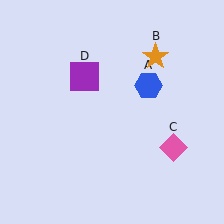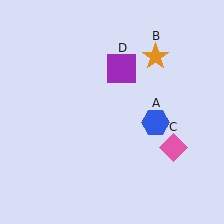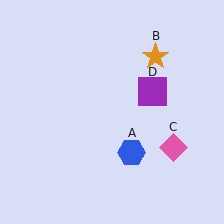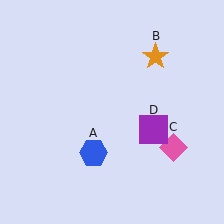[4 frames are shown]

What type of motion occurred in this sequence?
The blue hexagon (object A), purple square (object D) rotated clockwise around the center of the scene.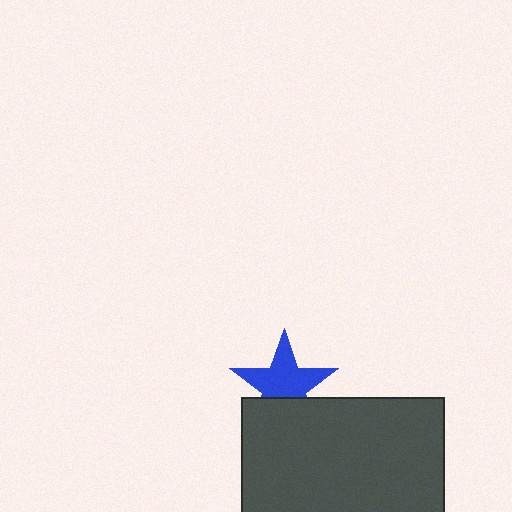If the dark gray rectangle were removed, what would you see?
You would see the complete blue star.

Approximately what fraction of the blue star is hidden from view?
Roughly 31% of the blue star is hidden behind the dark gray rectangle.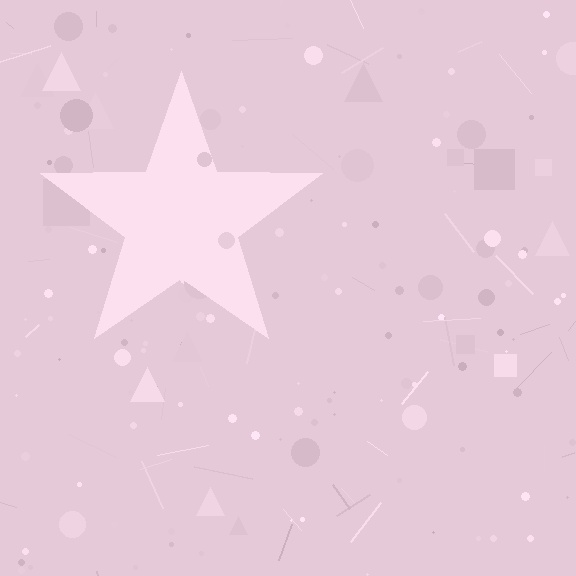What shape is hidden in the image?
A star is hidden in the image.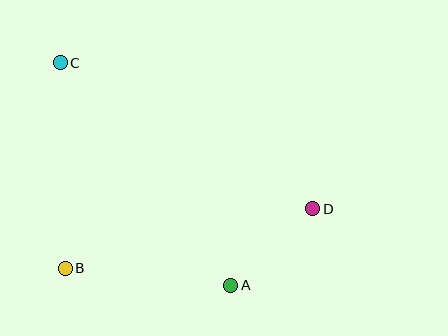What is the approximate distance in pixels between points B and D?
The distance between B and D is approximately 254 pixels.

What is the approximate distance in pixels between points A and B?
The distance between A and B is approximately 166 pixels.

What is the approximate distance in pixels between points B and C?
The distance between B and C is approximately 206 pixels.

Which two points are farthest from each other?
Points C and D are farthest from each other.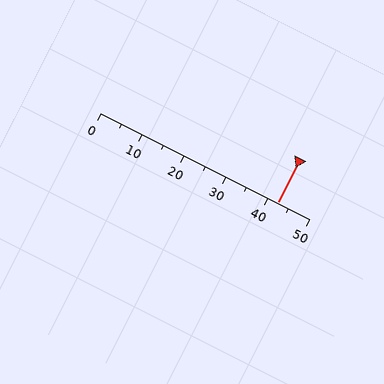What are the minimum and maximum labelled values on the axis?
The axis runs from 0 to 50.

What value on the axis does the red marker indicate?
The marker indicates approximately 42.5.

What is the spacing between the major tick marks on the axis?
The major ticks are spaced 10 apart.